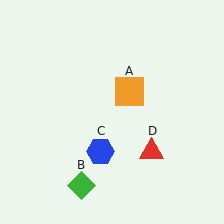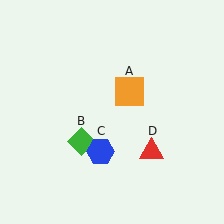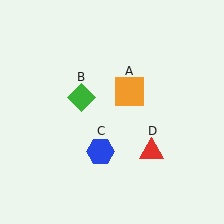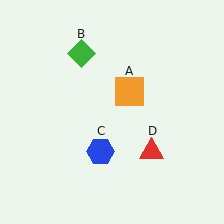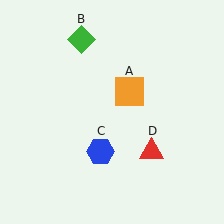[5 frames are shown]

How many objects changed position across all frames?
1 object changed position: green diamond (object B).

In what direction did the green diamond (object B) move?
The green diamond (object B) moved up.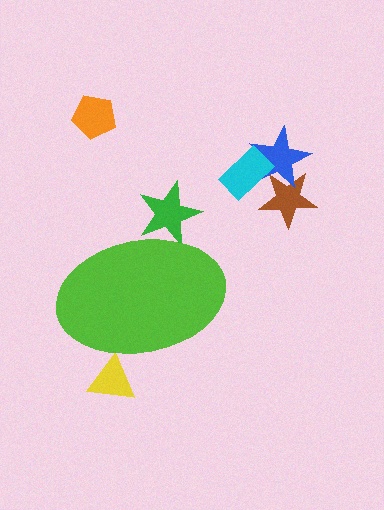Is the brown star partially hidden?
No, the brown star is fully visible.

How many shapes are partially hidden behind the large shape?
2 shapes are partially hidden.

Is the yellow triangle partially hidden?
Yes, the yellow triangle is partially hidden behind the lime ellipse.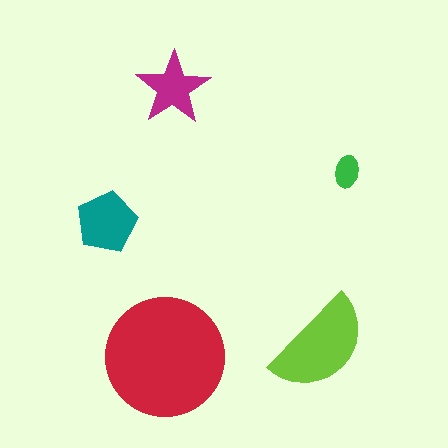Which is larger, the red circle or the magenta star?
The red circle.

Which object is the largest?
The red circle.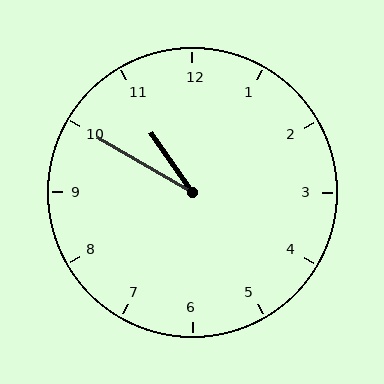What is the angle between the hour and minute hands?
Approximately 25 degrees.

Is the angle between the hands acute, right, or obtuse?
It is acute.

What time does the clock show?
10:50.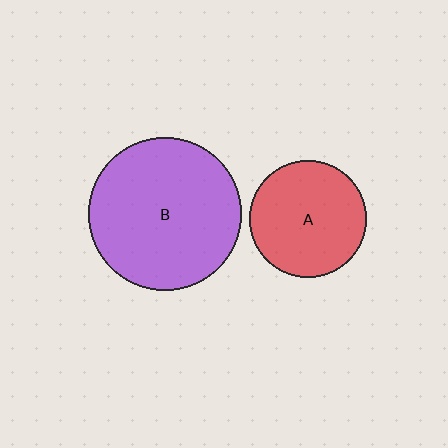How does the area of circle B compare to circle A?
Approximately 1.7 times.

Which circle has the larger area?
Circle B (purple).